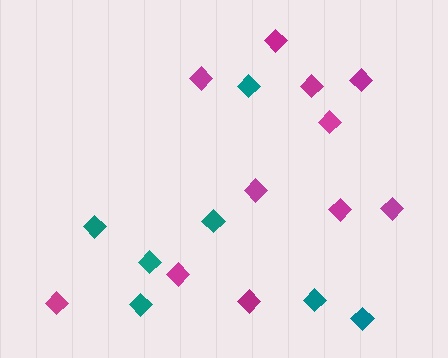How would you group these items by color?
There are 2 groups: one group of magenta diamonds (11) and one group of teal diamonds (7).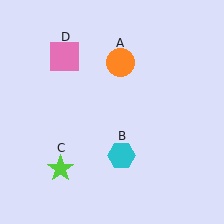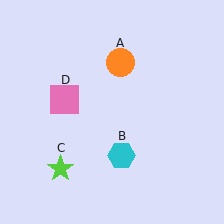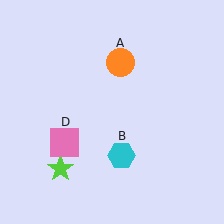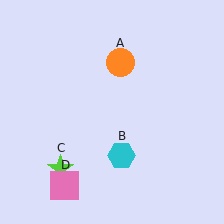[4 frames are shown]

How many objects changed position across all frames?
1 object changed position: pink square (object D).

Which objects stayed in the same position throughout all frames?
Orange circle (object A) and cyan hexagon (object B) and lime star (object C) remained stationary.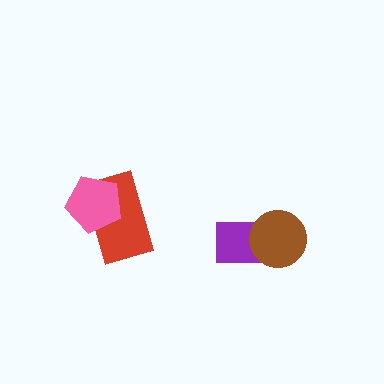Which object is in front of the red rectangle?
The pink pentagon is in front of the red rectangle.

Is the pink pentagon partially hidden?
No, no other shape covers it.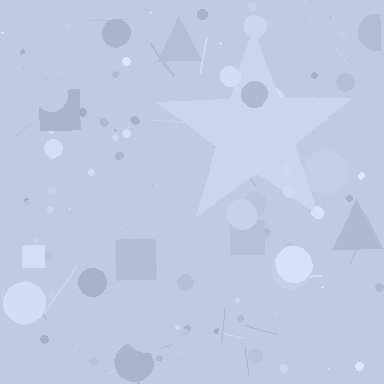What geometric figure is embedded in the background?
A star is embedded in the background.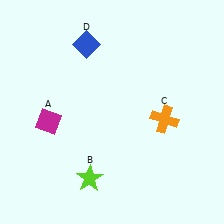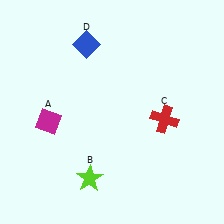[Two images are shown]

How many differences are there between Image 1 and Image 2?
There is 1 difference between the two images.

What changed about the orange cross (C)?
In Image 1, C is orange. In Image 2, it changed to red.